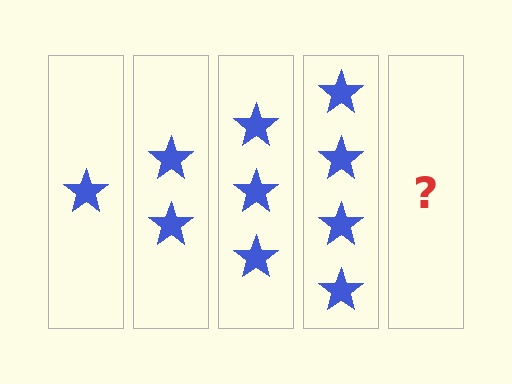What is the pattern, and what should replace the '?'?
The pattern is that each step adds one more star. The '?' should be 5 stars.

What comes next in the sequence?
The next element should be 5 stars.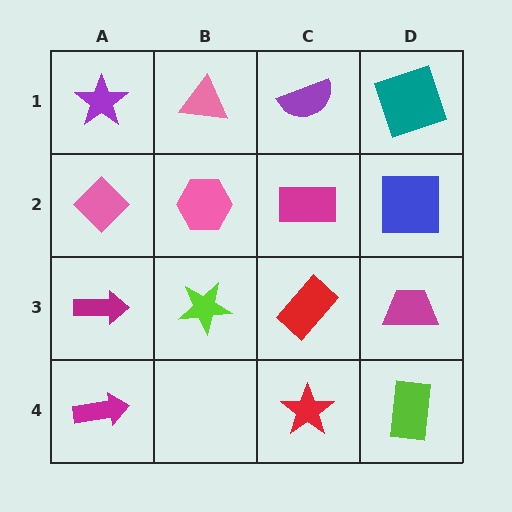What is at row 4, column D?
A lime rectangle.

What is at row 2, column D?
A blue square.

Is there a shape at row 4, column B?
No, that cell is empty.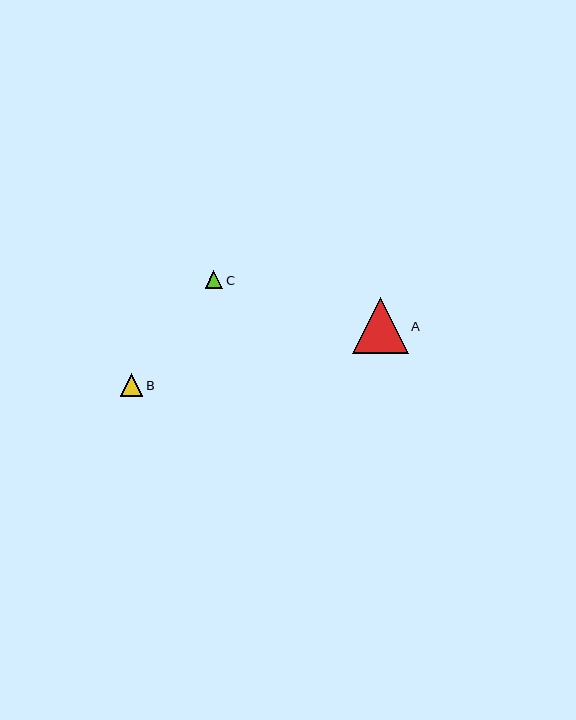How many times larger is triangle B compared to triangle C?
Triangle B is approximately 1.3 times the size of triangle C.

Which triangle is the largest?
Triangle A is the largest with a size of approximately 56 pixels.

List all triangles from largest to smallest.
From largest to smallest: A, B, C.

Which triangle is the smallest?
Triangle C is the smallest with a size of approximately 17 pixels.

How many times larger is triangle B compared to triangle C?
Triangle B is approximately 1.3 times the size of triangle C.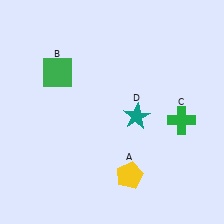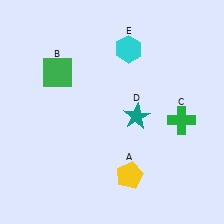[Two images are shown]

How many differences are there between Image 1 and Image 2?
There is 1 difference between the two images.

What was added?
A cyan hexagon (E) was added in Image 2.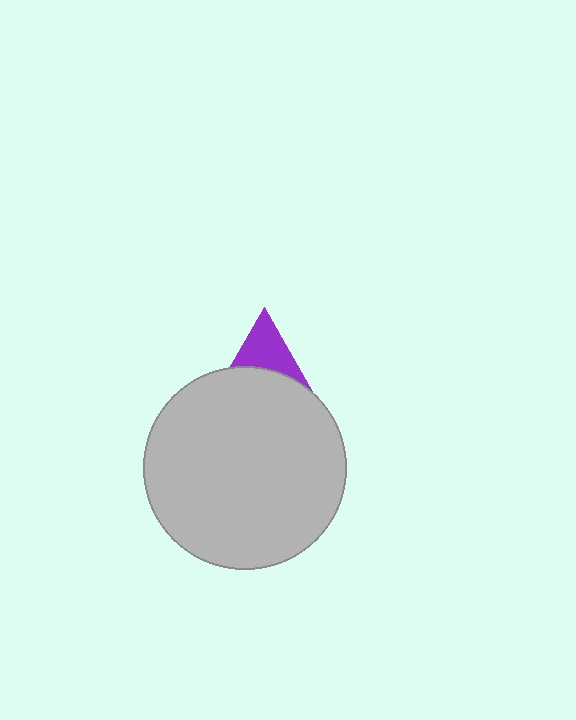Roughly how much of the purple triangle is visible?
A small part of it is visible (roughly 34%).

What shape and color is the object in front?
The object in front is a light gray circle.